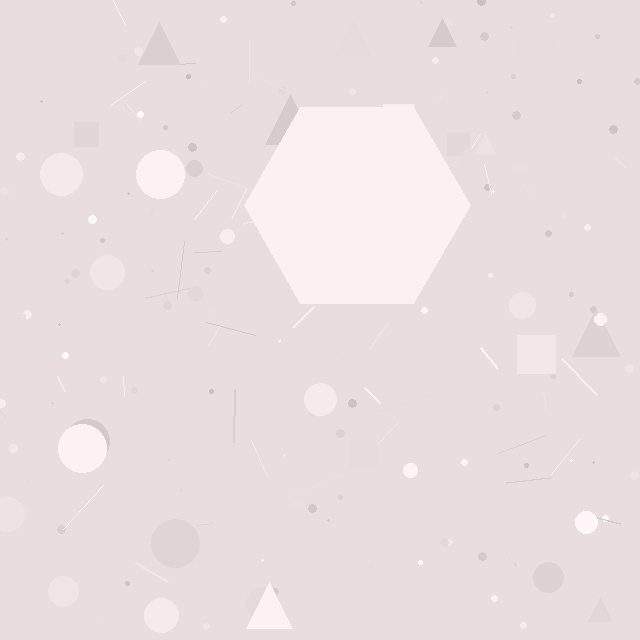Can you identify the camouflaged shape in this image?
The camouflaged shape is a hexagon.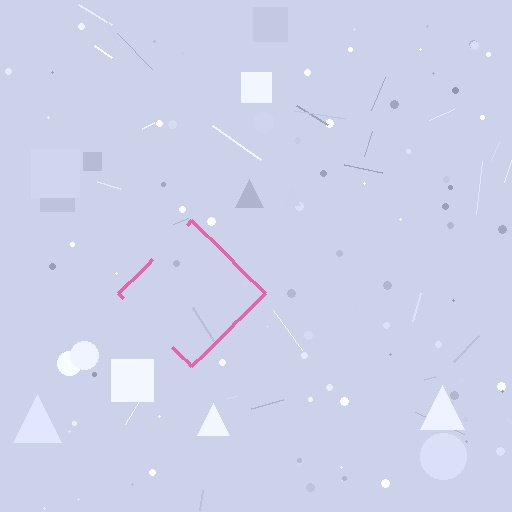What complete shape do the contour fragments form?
The contour fragments form a diamond.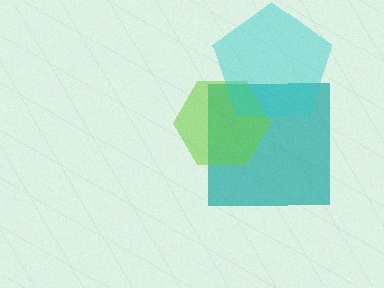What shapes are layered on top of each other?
The layered shapes are: a teal square, a lime hexagon, a cyan pentagon.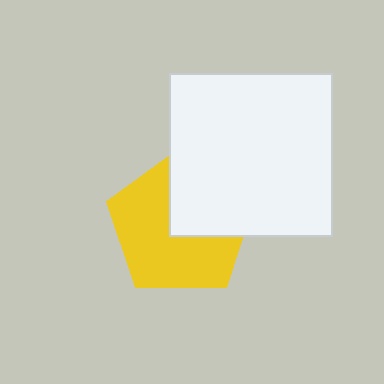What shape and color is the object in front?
The object in front is a white square.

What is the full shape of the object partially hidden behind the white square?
The partially hidden object is a yellow pentagon.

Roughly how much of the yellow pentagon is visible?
About half of it is visible (roughly 62%).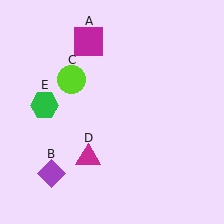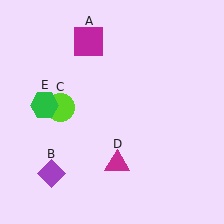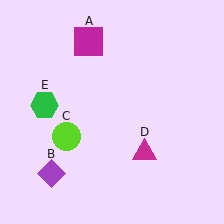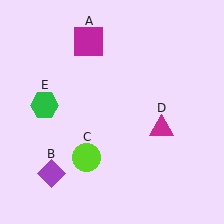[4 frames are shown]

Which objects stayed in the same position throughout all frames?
Magenta square (object A) and purple diamond (object B) and green hexagon (object E) remained stationary.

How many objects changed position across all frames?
2 objects changed position: lime circle (object C), magenta triangle (object D).